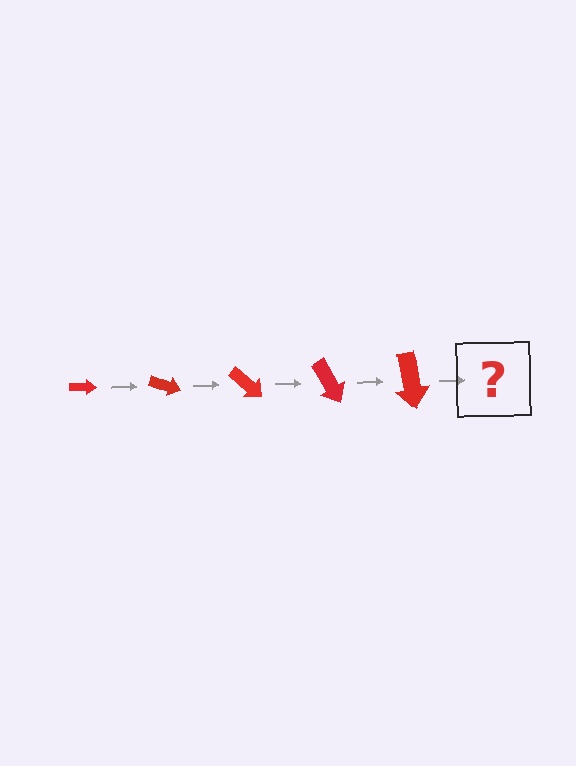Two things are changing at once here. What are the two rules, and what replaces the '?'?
The two rules are that the arrow grows larger each step and it rotates 20 degrees each step. The '?' should be an arrow, larger than the previous one and rotated 100 degrees from the start.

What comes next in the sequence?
The next element should be an arrow, larger than the previous one and rotated 100 degrees from the start.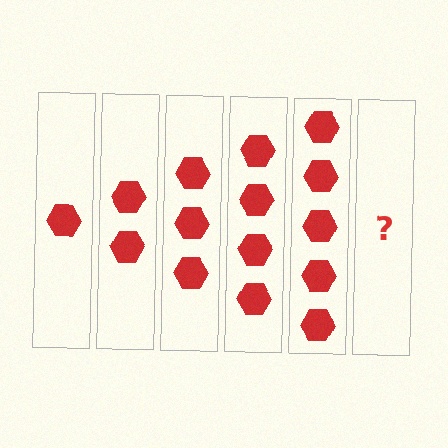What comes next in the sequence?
The next element should be 6 hexagons.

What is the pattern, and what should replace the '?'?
The pattern is that each step adds one more hexagon. The '?' should be 6 hexagons.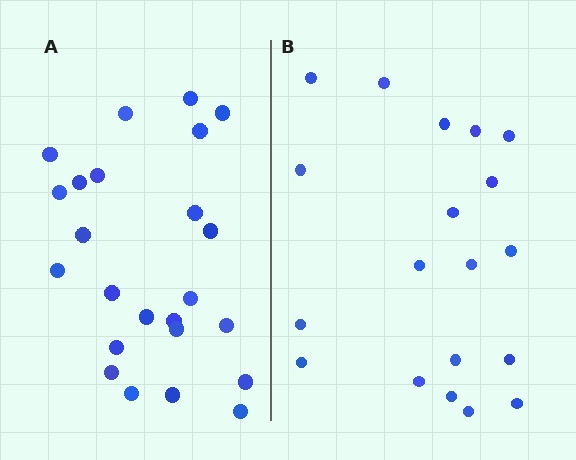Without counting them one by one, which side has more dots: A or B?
Region A (the left region) has more dots.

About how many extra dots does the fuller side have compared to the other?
Region A has about 5 more dots than region B.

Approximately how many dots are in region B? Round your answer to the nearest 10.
About 20 dots. (The exact count is 19, which rounds to 20.)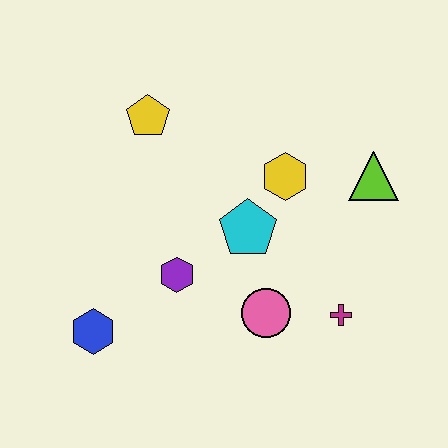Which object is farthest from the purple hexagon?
The lime triangle is farthest from the purple hexagon.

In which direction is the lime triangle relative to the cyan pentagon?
The lime triangle is to the right of the cyan pentagon.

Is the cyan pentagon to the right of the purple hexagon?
Yes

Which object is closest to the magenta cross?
The pink circle is closest to the magenta cross.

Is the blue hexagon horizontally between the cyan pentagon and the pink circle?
No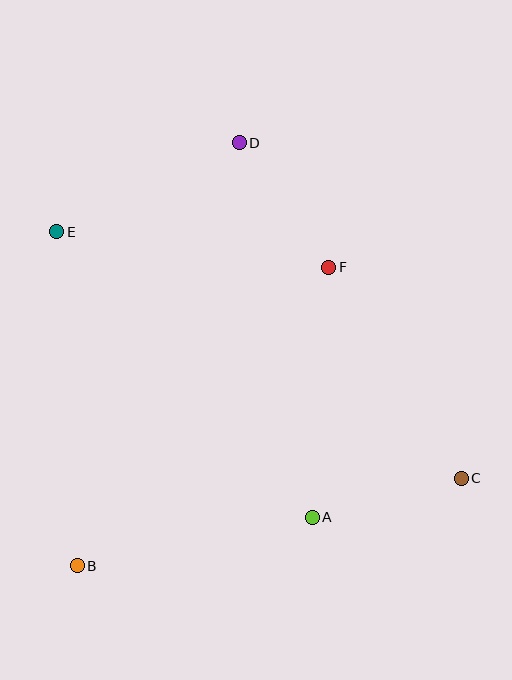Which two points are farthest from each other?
Points C and E are farthest from each other.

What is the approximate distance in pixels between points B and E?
The distance between B and E is approximately 335 pixels.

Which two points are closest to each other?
Points D and F are closest to each other.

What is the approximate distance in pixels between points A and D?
The distance between A and D is approximately 381 pixels.